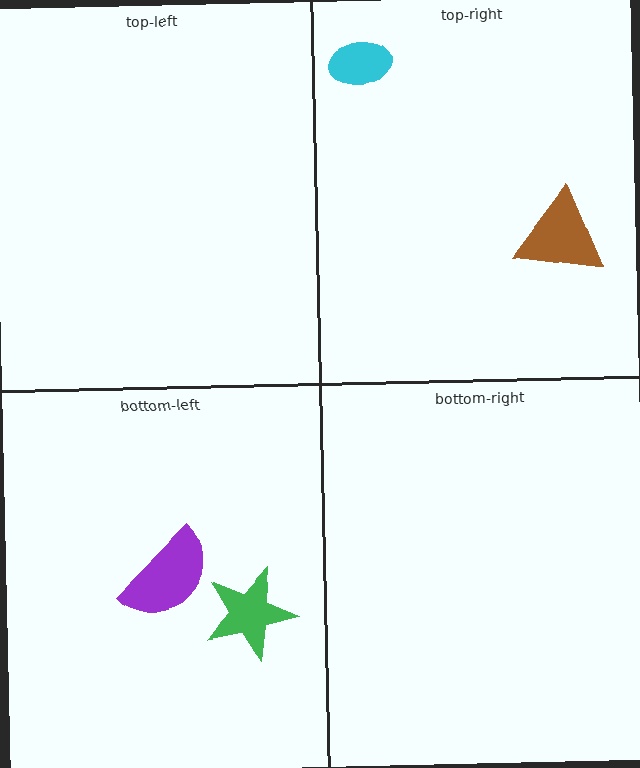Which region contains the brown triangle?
The top-right region.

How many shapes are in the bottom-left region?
2.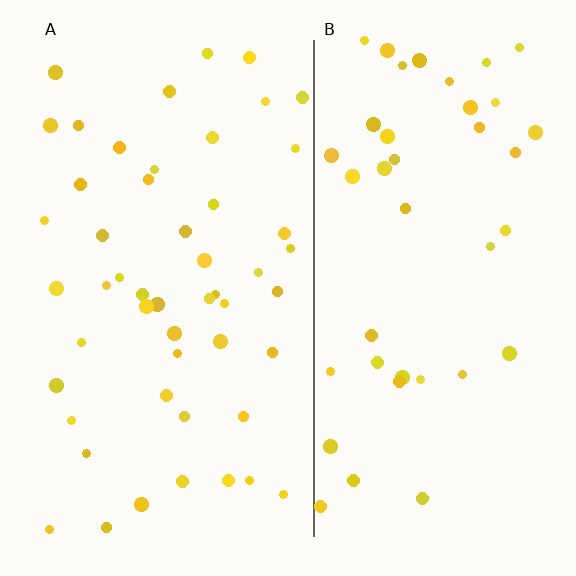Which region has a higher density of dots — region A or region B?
A (the left).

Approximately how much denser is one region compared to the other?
Approximately 1.2× — region A over region B.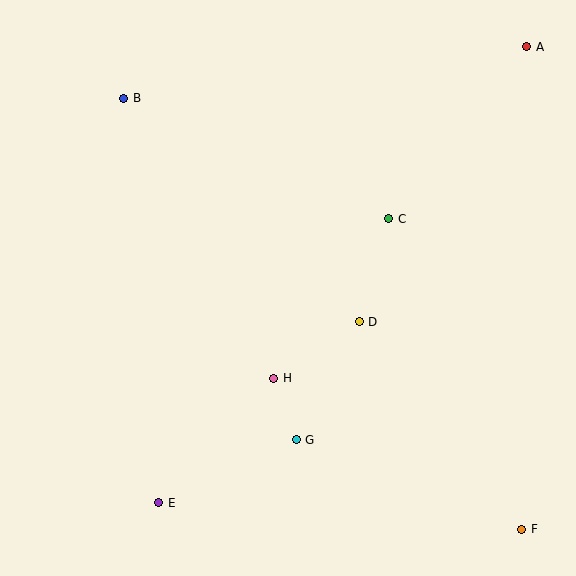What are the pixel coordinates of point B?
Point B is at (124, 98).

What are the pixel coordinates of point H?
Point H is at (274, 378).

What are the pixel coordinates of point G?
Point G is at (296, 440).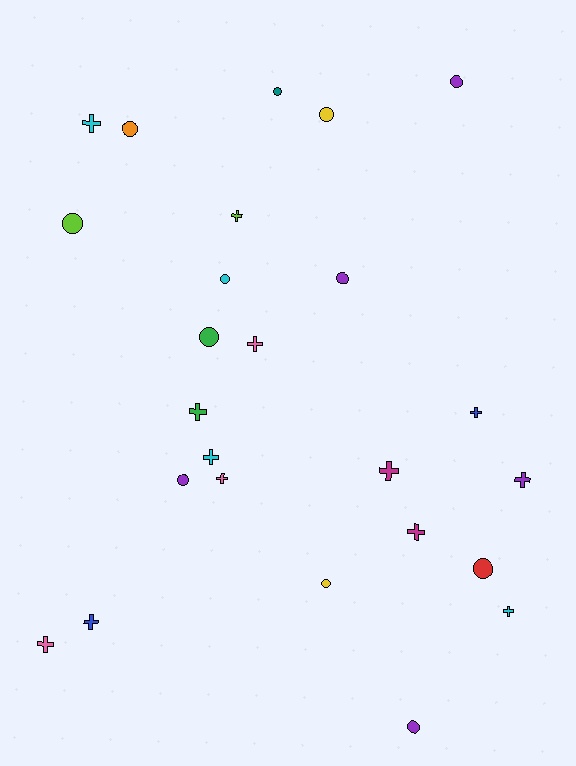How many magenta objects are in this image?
There are 2 magenta objects.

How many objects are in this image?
There are 25 objects.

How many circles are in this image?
There are 12 circles.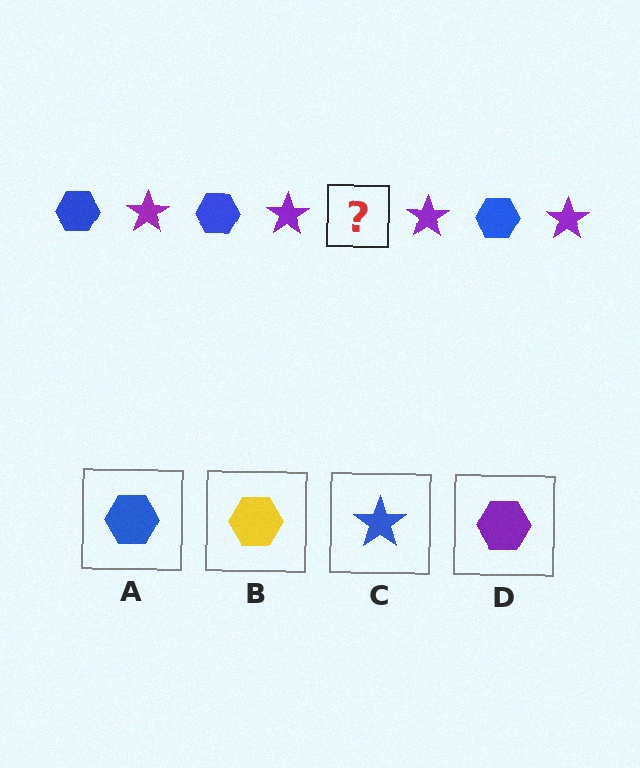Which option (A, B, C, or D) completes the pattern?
A.